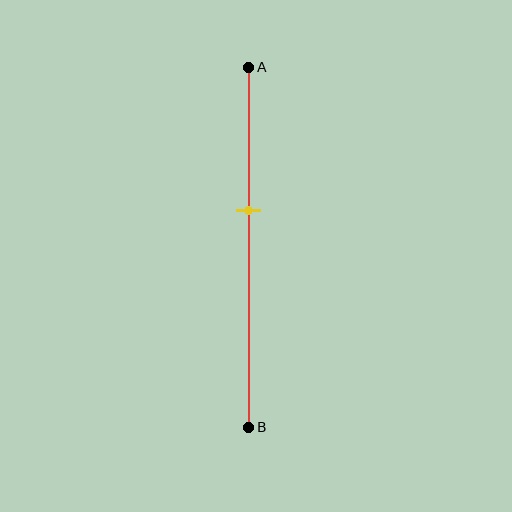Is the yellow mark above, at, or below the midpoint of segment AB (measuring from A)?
The yellow mark is above the midpoint of segment AB.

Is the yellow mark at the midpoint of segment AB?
No, the mark is at about 40% from A, not at the 50% midpoint.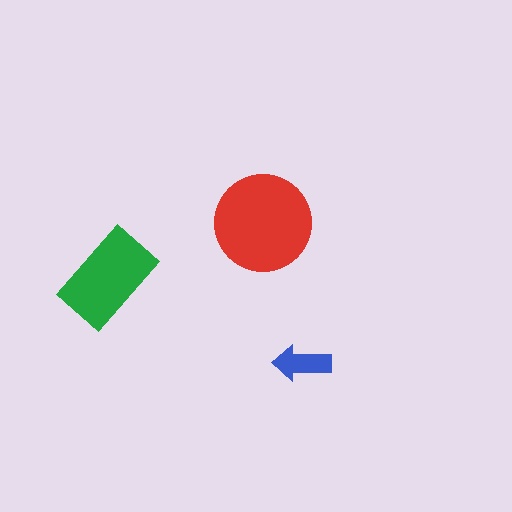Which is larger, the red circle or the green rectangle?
The red circle.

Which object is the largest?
The red circle.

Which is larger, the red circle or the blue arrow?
The red circle.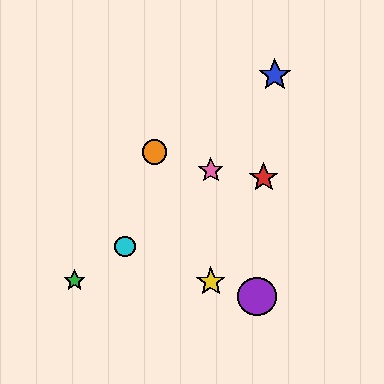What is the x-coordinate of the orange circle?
The orange circle is at x≈155.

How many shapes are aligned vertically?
2 shapes (the yellow star, the pink star) are aligned vertically.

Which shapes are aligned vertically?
The yellow star, the pink star are aligned vertically.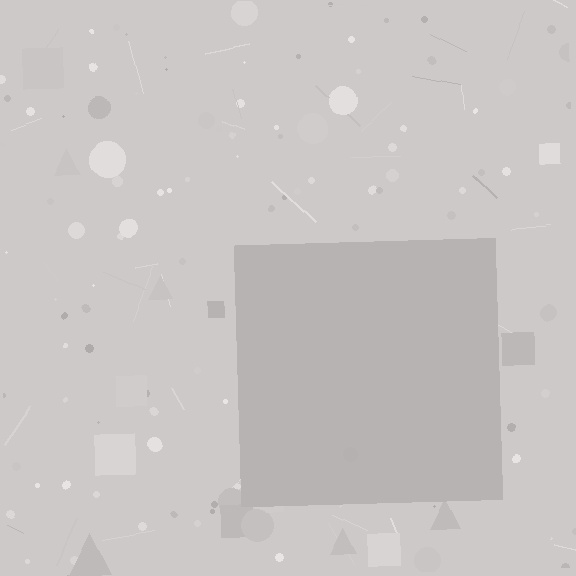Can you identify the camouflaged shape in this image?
The camouflaged shape is a square.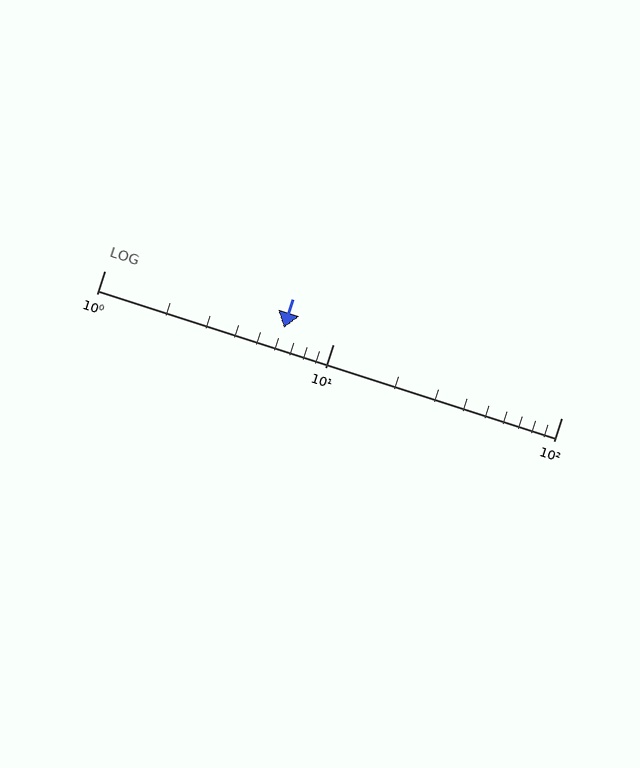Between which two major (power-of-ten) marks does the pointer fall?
The pointer is between 1 and 10.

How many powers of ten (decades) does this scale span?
The scale spans 2 decades, from 1 to 100.